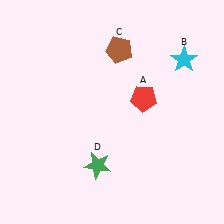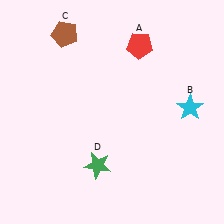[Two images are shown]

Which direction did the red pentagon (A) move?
The red pentagon (A) moved up.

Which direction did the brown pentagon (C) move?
The brown pentagon (C) moved left.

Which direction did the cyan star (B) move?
The cyan star (B) moved down.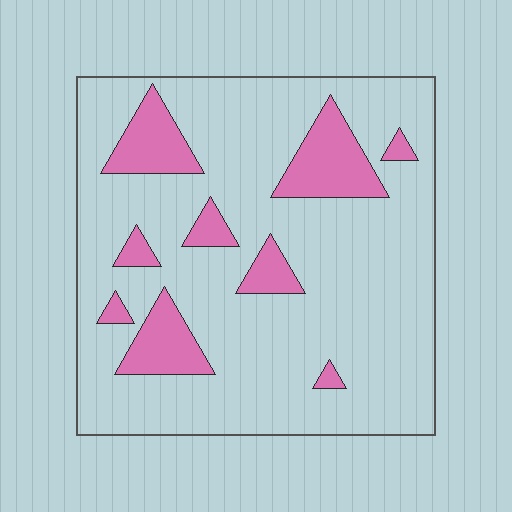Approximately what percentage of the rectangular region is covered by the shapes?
Approximately 15%.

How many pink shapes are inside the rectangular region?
9.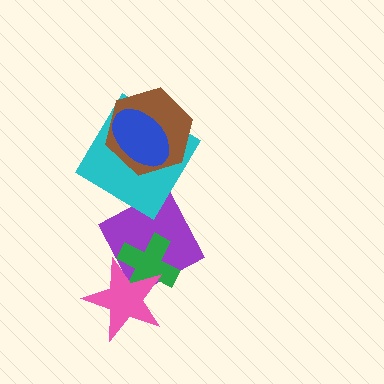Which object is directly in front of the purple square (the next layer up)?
The green cross is directly in front of the purple square.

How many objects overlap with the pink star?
2 objects overlap with the pink star.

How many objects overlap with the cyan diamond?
2 objects overlap with the cyan diamond.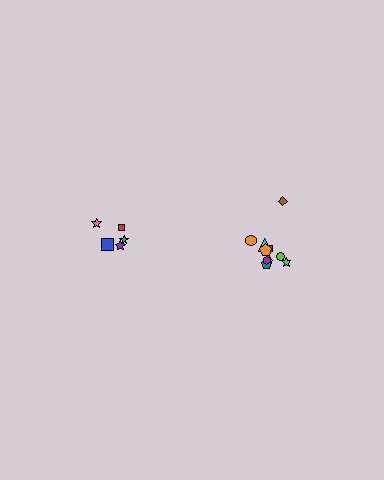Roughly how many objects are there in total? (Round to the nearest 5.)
Roughly 15 objects in total.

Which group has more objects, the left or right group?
The right group.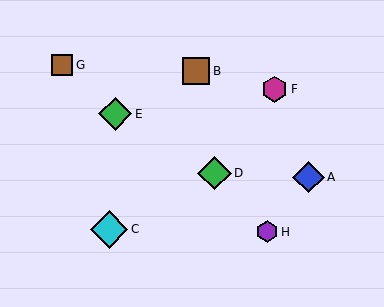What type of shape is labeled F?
Shape F is a magenta hexagon.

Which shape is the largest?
The cyan diamond (labeled C) is the largest.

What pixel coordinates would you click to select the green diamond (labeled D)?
Click at (215, 173) to select the green diamond D.